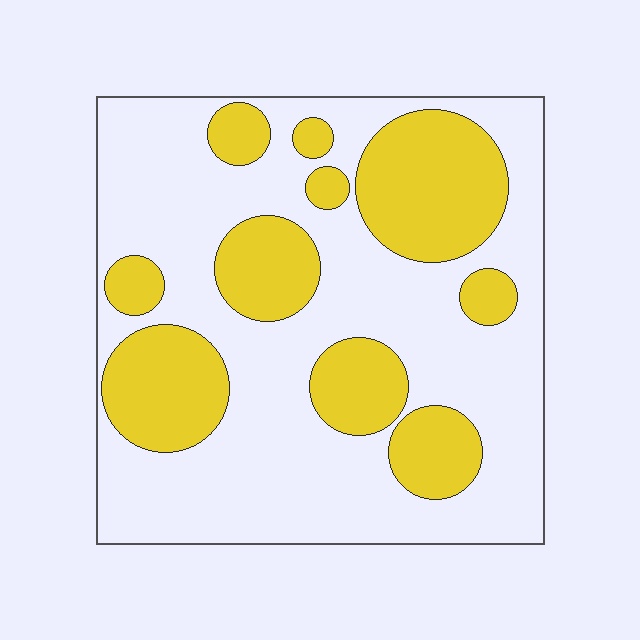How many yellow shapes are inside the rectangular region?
10.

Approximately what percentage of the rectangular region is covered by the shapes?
Approximately 35%.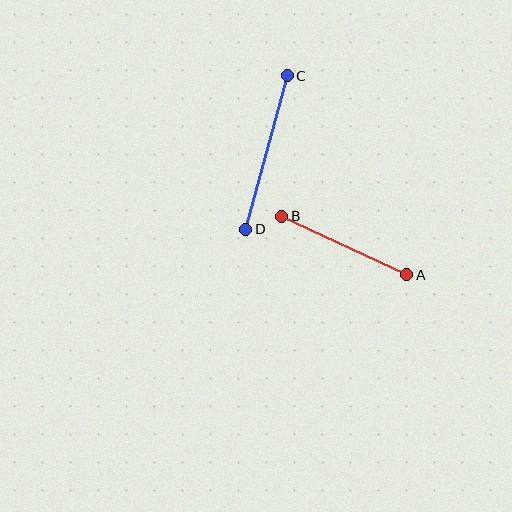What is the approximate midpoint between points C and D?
The midpoint is at approximately (267, 153) pixels.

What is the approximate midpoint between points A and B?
The midpoint is at approximately (344, 246) pixels.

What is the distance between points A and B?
The distance is approximately 138 pixels.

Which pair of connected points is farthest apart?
Points C and D are farthest apart.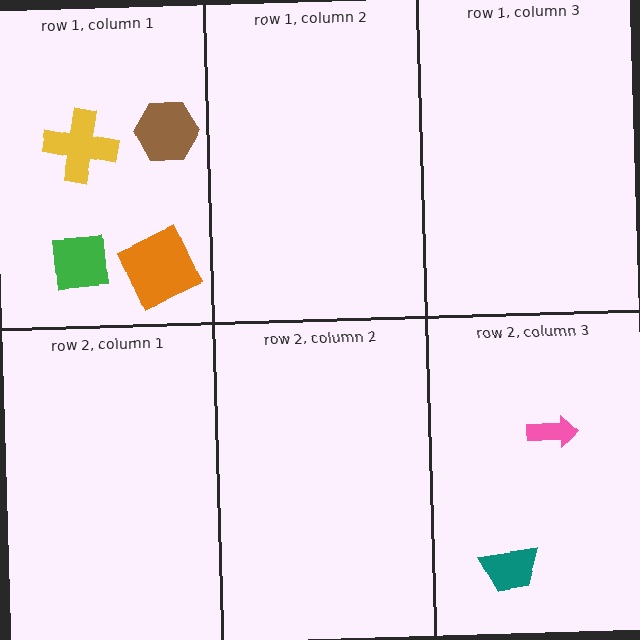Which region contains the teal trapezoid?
The row 2, column 3 region.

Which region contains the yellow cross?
The row 1, column 1 region.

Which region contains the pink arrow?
The row 2, column 3 region.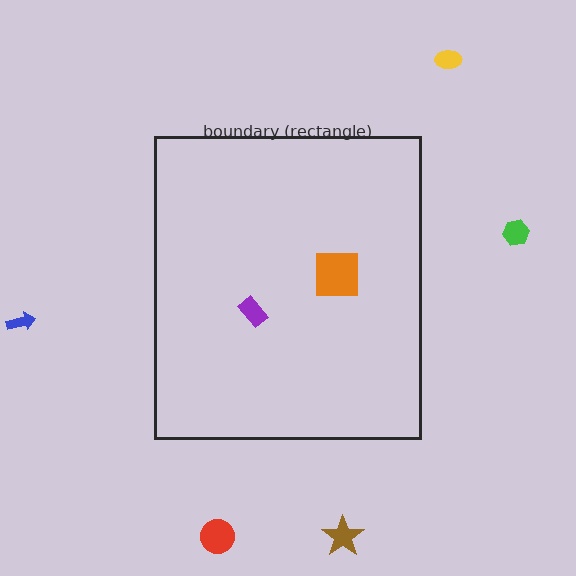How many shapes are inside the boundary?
2 inside, 5 outside.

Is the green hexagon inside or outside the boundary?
Outside.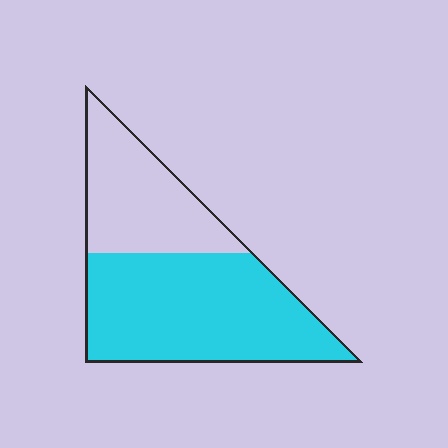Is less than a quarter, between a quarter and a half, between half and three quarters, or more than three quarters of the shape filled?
Between half and three quarters.